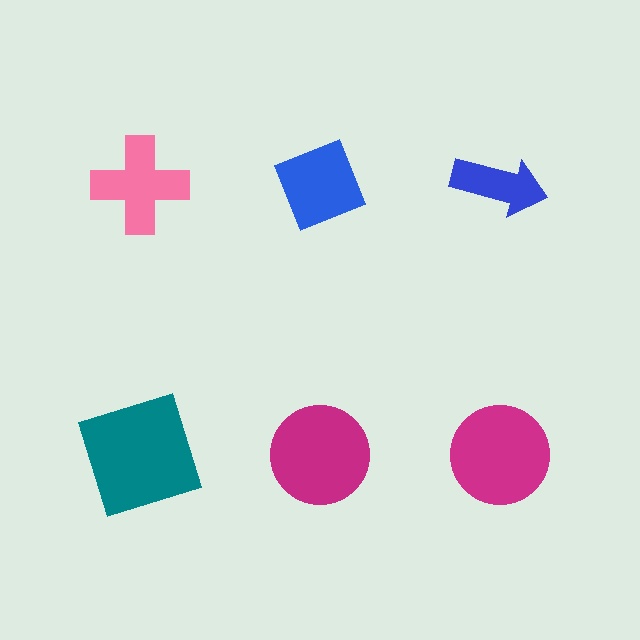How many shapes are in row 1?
3 shapes.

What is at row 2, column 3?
A magenta circle.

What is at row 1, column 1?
A pink cross.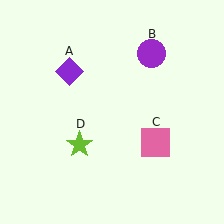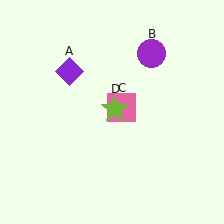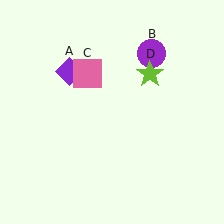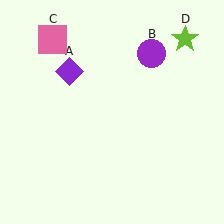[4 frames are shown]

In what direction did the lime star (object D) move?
The lime star (object D) moved up and to the right.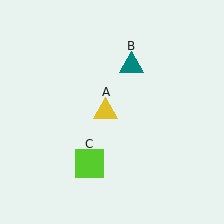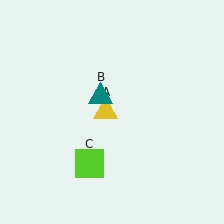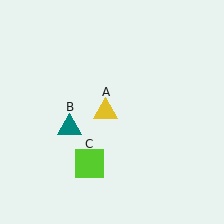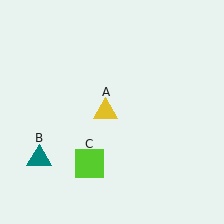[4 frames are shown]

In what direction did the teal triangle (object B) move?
The teal triangle (object B) moved down and to the left.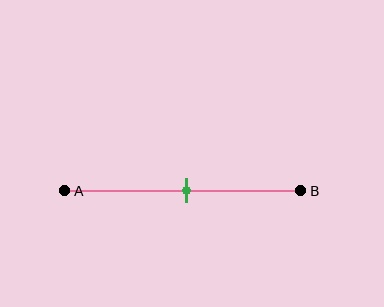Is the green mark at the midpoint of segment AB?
Yes, the mark is approximately at the midpoint.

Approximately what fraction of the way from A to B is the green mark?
The green mark is approximately 50% of the way from A to B.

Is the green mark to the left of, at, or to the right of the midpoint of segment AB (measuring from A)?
The green mark is approximately at the midpoint of segment AB.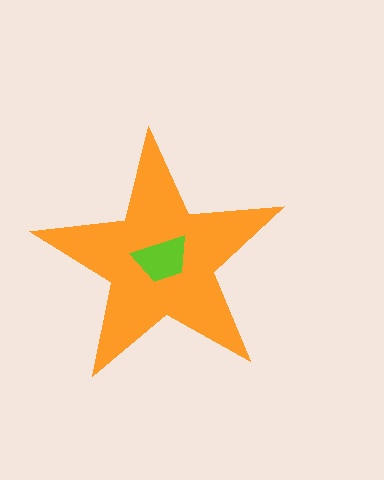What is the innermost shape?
The lime trapezoid.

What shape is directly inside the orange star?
The lime trapezoid.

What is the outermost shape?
The orange star.